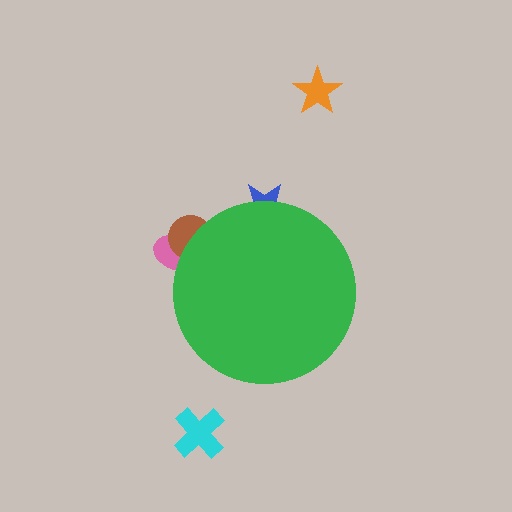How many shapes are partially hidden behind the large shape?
3 shapes are partially hidden.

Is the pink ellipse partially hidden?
Yes, the pink ellipse is partially hidden behind the green circle.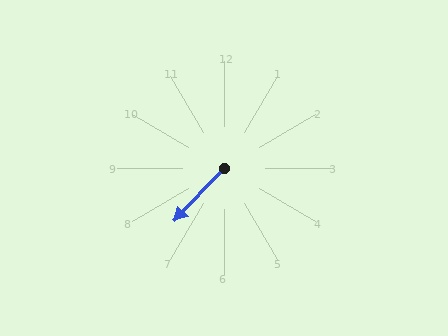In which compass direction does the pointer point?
Southwest.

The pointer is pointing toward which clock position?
Roughly 7 o'clock.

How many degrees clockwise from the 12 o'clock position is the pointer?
Approximately 224 degrees.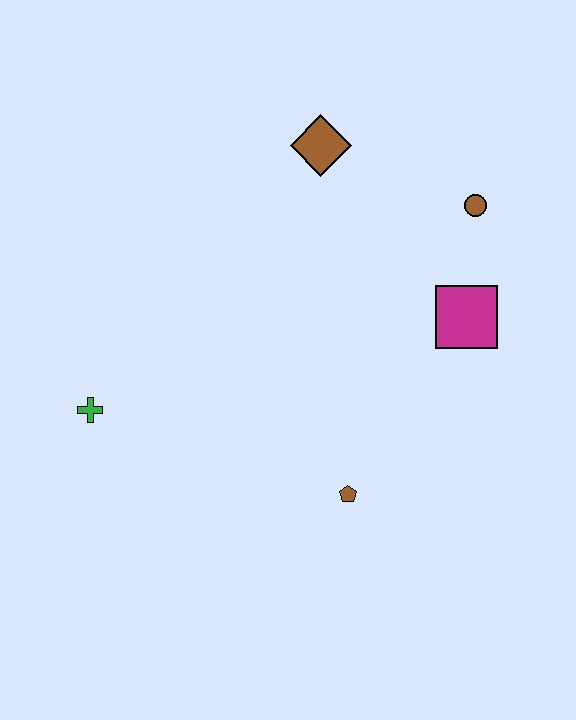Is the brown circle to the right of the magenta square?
Yes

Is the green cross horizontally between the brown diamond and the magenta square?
No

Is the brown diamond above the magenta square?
Yes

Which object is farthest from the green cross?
The brown circle is farthest from the green cross.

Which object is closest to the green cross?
The brown pentagon is closest to the green cross.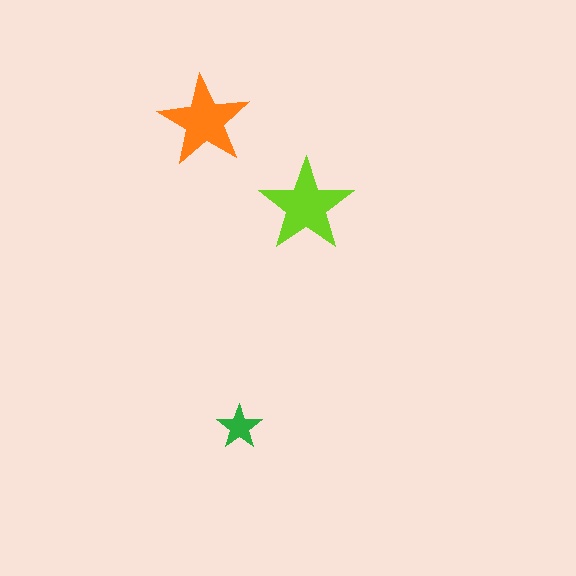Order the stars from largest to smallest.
the lime one, the orange one, the green one.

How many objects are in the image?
There are 3 objects in the image.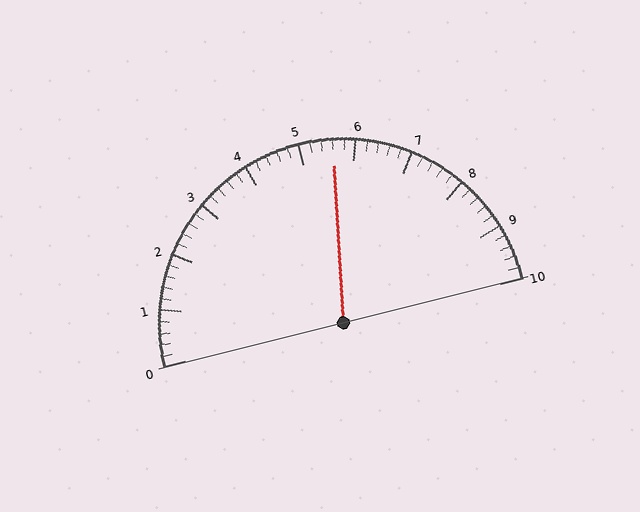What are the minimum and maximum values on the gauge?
The gauge ranges from 0 to 10.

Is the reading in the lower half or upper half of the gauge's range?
The reading is in the upper half of the range (0 to 10).